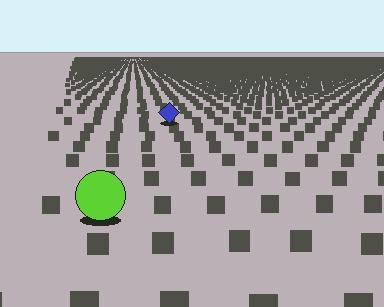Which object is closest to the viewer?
The lime circle is closest. The texture marks near it are larger and more spread out.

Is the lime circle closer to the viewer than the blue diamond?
Yes. The lime circle is closer — you can tell from the texture gradient: the ground texture is coarser near it.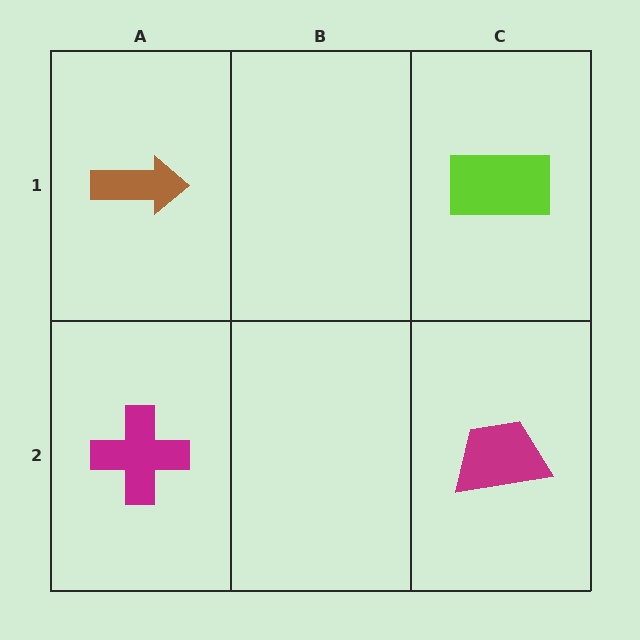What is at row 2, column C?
A magenta trapezoid.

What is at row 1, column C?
A lime rectangle.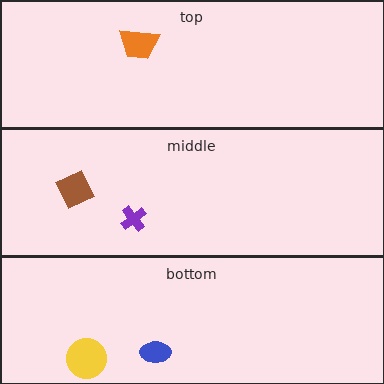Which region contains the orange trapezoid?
The top region.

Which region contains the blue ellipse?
The bottom region.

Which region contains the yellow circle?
The bottom region.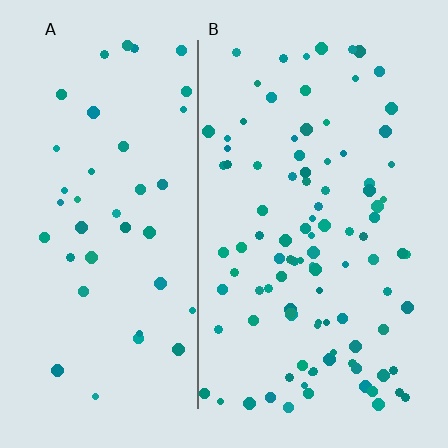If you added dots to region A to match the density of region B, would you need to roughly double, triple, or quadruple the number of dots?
Approximately double.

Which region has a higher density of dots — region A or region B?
B (the right).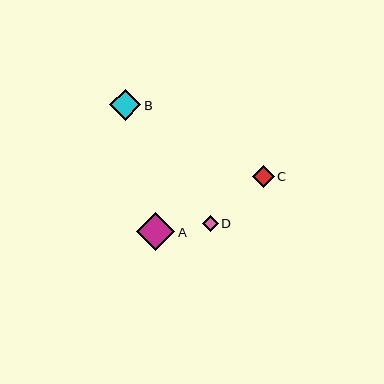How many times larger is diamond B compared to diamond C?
Diamond B is approximately 1.4 times the size of diamond C.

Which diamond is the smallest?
Diamond D is the smallest with a size of approximately 16 pixels.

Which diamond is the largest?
Diamond A is the largest with a size of approximately 38 pixels.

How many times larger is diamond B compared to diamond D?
Diamond B is approximately 2.0 times the size of diamond D.